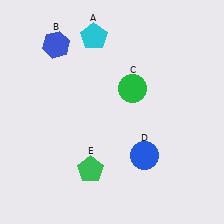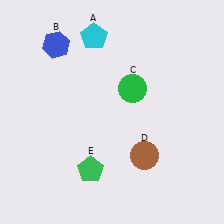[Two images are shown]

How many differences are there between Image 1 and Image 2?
There is 1 difference between the two images.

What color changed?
The circle (D) changed from blue in Image 1 to brown in Image 2.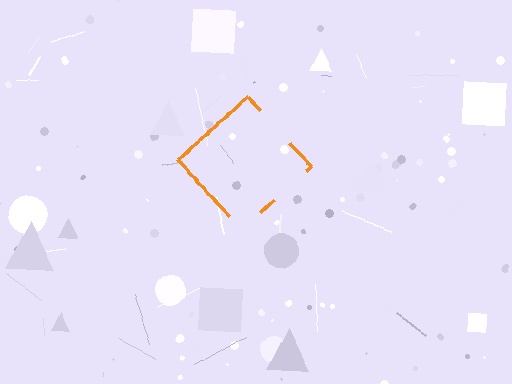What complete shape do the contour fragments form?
The contour fragments form a diamond.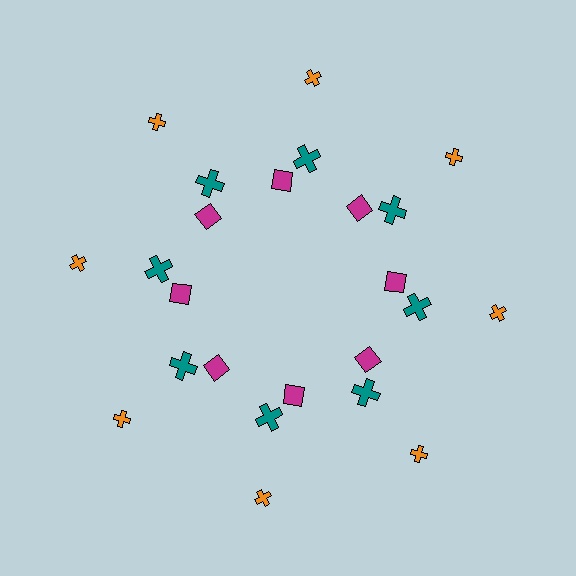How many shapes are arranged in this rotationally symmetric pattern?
There are 24 shapes, arranged in 8 groups of 3.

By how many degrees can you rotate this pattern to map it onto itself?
The pattern maps onto itself every 45 degrees of rotation.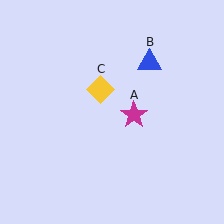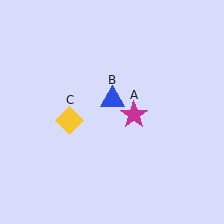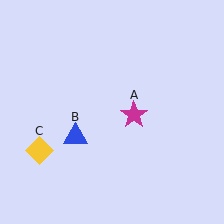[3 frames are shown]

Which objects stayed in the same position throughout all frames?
Magenta star (object A) remained stationary.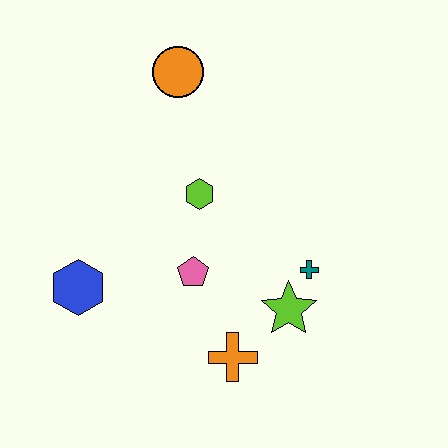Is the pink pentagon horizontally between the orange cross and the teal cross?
No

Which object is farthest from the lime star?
The orange circle is farthest from the lime star.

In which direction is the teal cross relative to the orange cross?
The teal cross is above the orange cross.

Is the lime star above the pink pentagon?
No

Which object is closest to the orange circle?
The lime hexagon is closest to the orange circle.